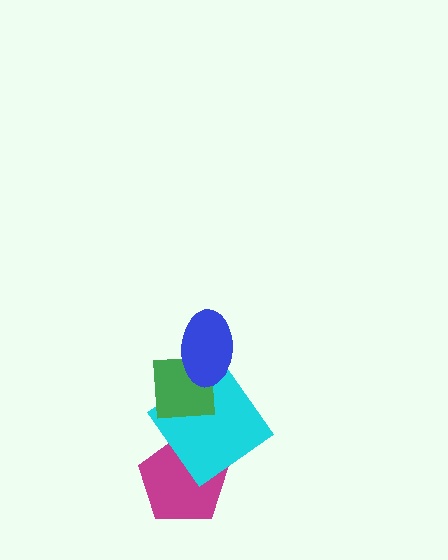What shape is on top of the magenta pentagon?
The cyan diamond is on top of the magenta pentagon.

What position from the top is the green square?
The green square is 2nd from the top.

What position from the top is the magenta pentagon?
The magenta pentagon is 4th from the top.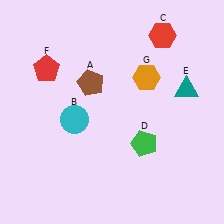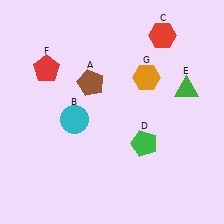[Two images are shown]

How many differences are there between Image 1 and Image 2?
There is 1 difference between the two images.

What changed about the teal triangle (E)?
In Image 1, E is teal. In Image 2, it changed to green.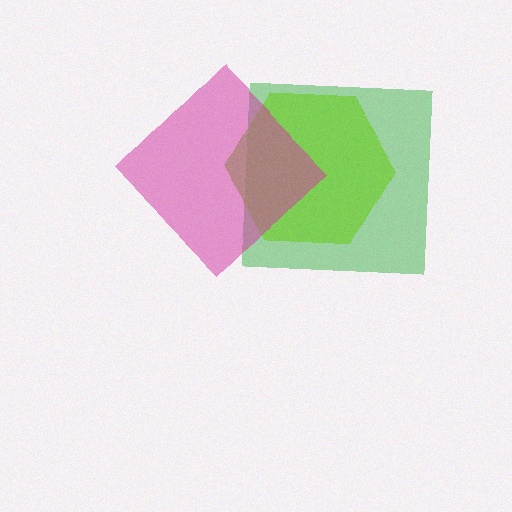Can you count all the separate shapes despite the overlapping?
Yes, there are 3 separate shapes.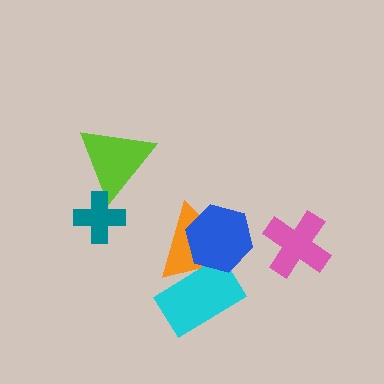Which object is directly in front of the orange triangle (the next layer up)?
The cyan rectangle is directly in front of the orange triangle.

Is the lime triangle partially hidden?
Yes, it is partially covered by another shape.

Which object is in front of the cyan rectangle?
The blue hexagon is in front of the cyan rectangle.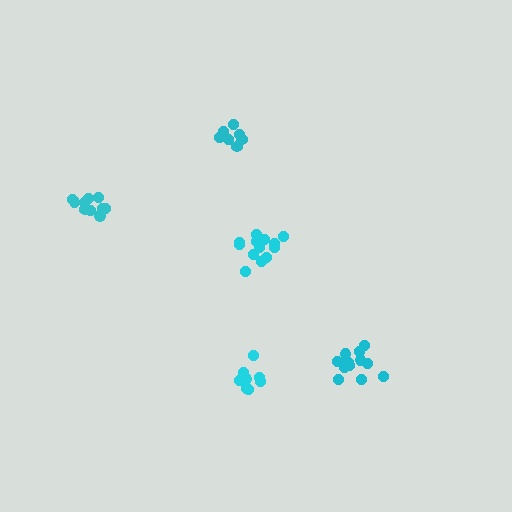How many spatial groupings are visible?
There are 5 spatial groupings.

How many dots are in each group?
Group 1: 12 dots, Group 2: 7 dots, Group 3: 13 dots, Group 4: 10 dots, Group 5: 8 dots (50 total).